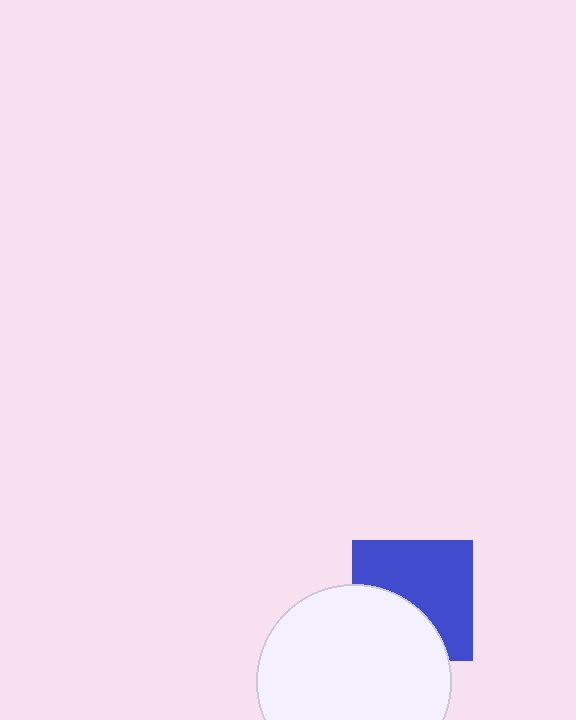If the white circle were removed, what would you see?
You would see the complete blue square.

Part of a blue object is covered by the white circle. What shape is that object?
It is a square.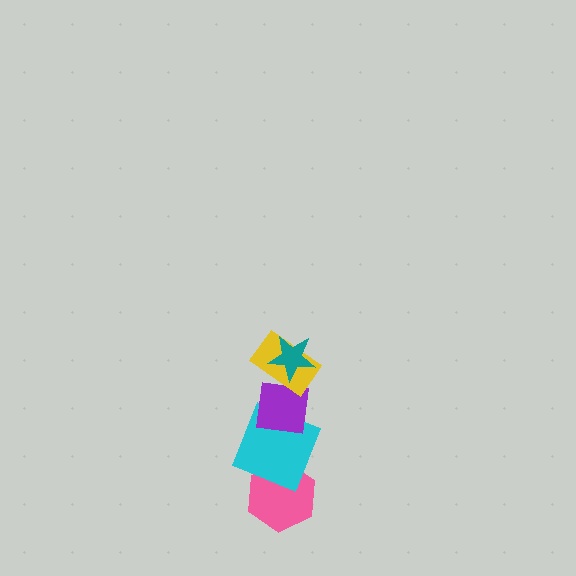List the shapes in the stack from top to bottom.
From top to bottom: the teal star, the yellow rectangle, the purple square, the cyan square, the pink hexagon.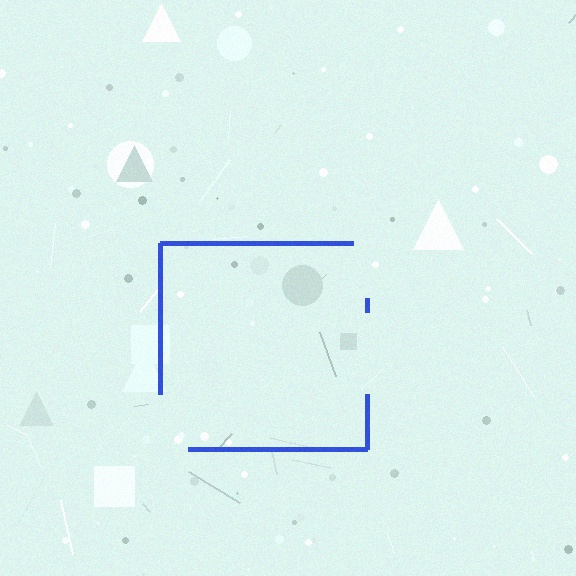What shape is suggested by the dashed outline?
The dashed outline suggests a square.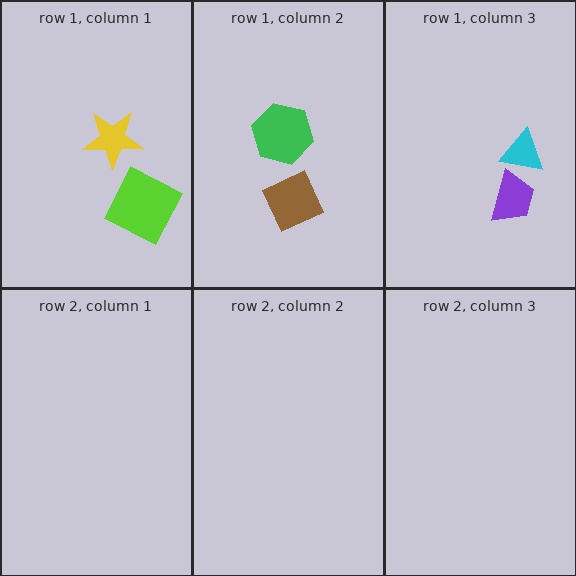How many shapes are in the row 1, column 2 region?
2.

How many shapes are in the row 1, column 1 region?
2.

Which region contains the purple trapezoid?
The row 1, column 3 region.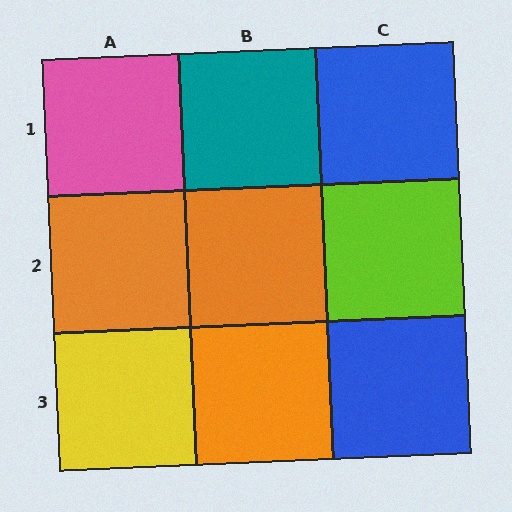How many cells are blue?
2 cells are blue.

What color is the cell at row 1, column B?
Teal.